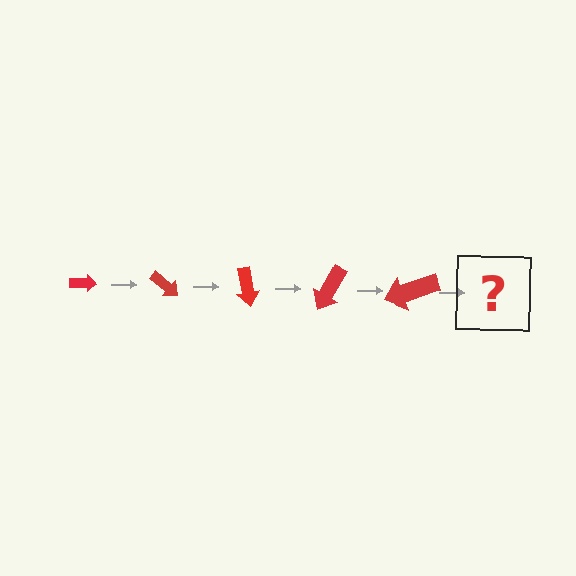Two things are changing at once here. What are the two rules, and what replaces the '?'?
The two rules are that the arrow grows larger each step and it rotates 40 degrees each step. The '?' should be an arrow, larger than the previous one and rotated 200 degrees from the start.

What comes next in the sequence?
The next element should be an arrow, larger than the previous one and rotated 200 degrees from the start.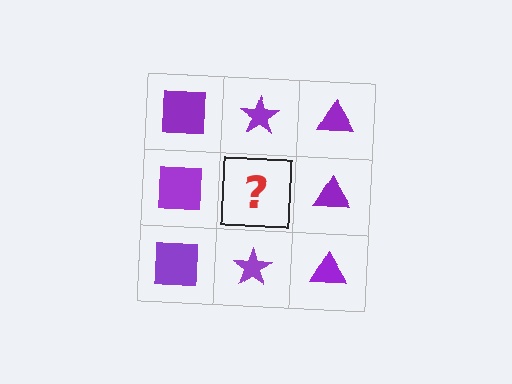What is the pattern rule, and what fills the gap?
The rule is that each column has a consistent shape. The gap should be filled with a purple star.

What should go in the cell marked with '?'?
The missing cell should contain a purple star.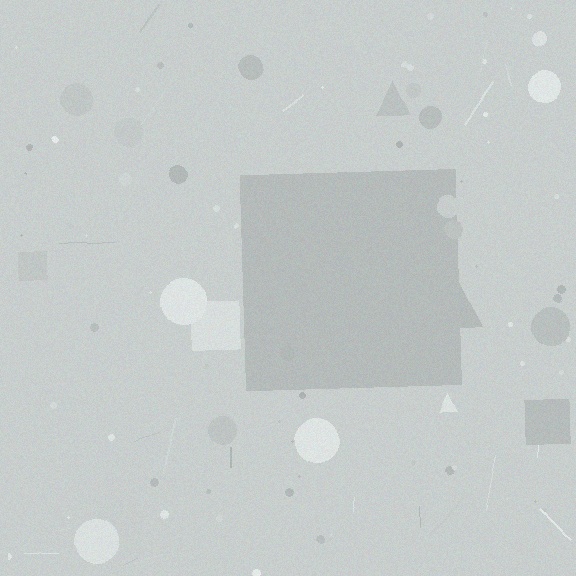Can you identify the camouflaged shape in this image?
The camouflaged shape is a square.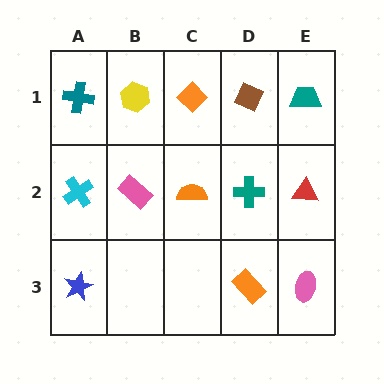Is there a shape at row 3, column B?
No, that cell is empty.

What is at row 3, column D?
An orange rectangle.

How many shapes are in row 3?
3 shapes.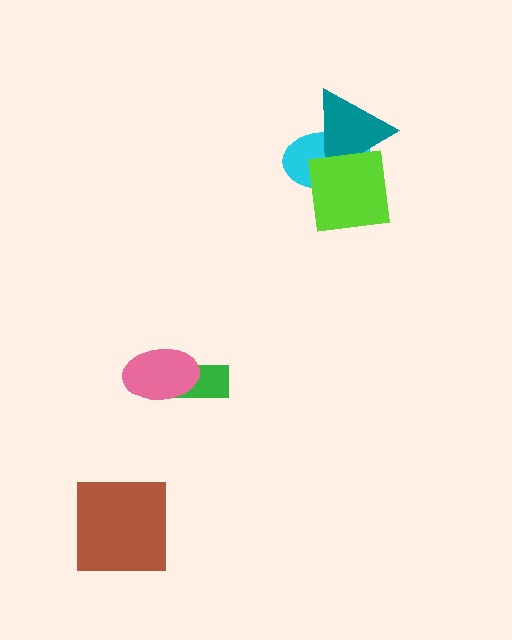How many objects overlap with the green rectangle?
1 object overlaps with the green rectangle.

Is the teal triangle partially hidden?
Yes, it is partially covered by another shape.